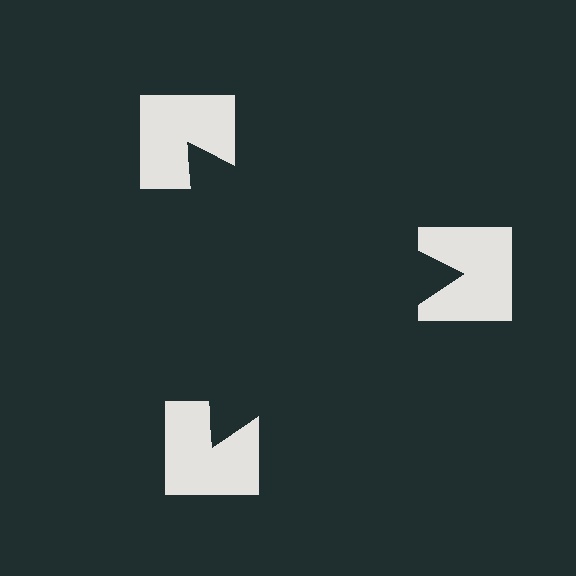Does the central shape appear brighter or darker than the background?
It typically appears slightly darker than the background, even though no actual brightness change is drawn.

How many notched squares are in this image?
There are 3 — one at each vertex of the illusory triangle.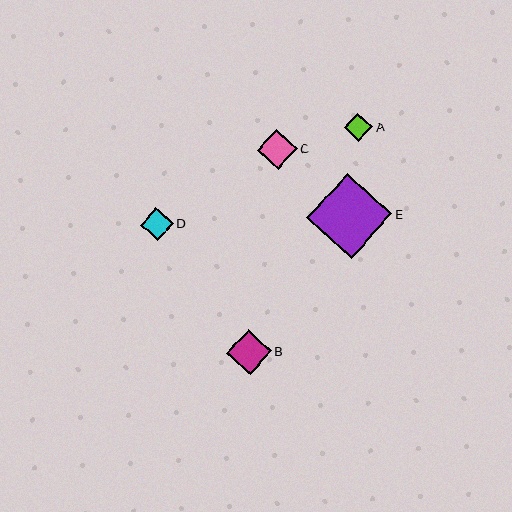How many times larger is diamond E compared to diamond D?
Diamond E is approximately 2.6 times the size of diamond D.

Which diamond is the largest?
Diamond E is the largest with a size of approximately 85 pixels.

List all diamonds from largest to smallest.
From largest to smallest: E, B, C, D, A.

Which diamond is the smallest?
Diamond A is the smallest with a size of approximately 28 pixels.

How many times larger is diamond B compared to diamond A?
Diamond B is approximately 1.6 times the size of diamond A.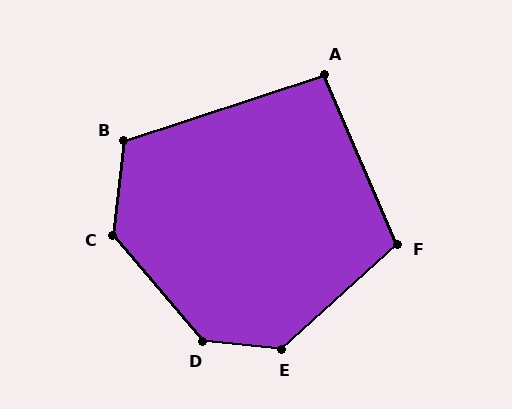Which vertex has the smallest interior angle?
A, at approximately 95 degrees.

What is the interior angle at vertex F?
Approximately 109 degrees (obtuse).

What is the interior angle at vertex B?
Approximately 115 degrees (obtuse).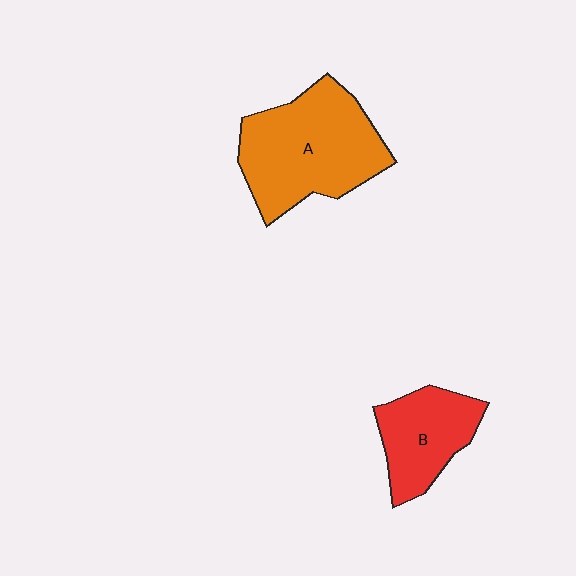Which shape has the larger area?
Shape A (orange).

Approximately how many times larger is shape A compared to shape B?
Approximately 1.7 times.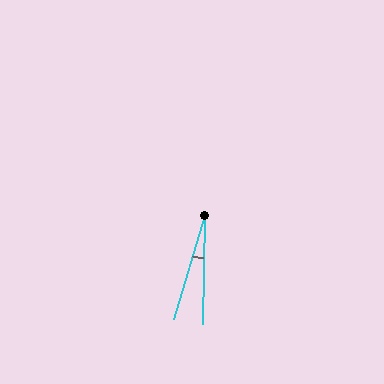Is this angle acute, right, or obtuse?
It is acute.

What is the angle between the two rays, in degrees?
Approximately 15 degrees.